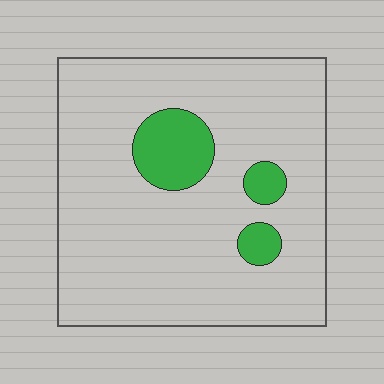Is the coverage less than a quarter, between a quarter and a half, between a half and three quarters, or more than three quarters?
Less than a quarter.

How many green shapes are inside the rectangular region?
3.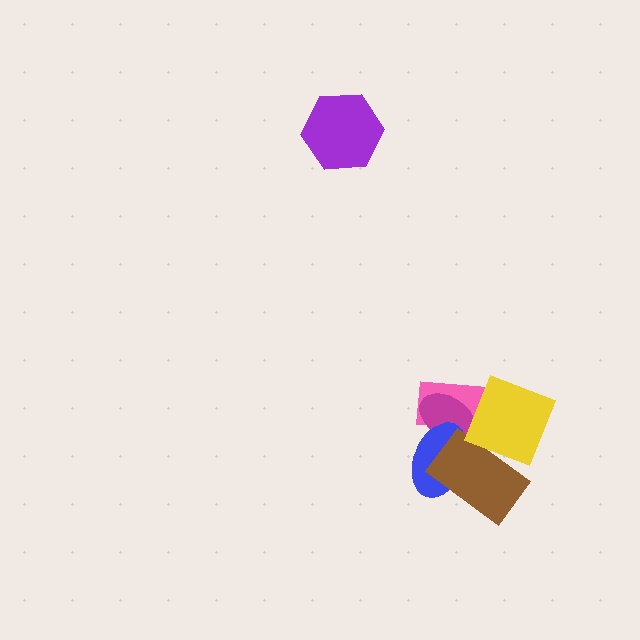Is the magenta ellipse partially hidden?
Yes, it is partially covered by another shape.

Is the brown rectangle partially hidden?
Yes, it is partially covered by another shape.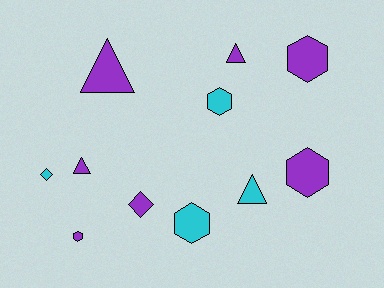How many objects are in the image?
There are 11 objects.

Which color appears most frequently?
Purple, with 7 objects.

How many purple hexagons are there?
There are 3 purple hexagons.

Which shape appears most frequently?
Hexagon, with 5 objects.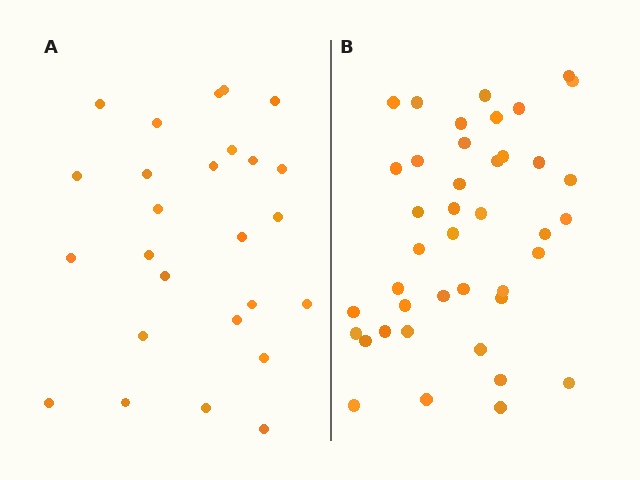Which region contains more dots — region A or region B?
Region B (the right region) has more dots.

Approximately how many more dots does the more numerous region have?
Region B has approximately 15 more dots than region A.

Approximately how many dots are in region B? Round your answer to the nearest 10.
About 40 dots. (The exact count is 41, which rounds to 40.)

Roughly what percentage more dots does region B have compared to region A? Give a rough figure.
About 60% more.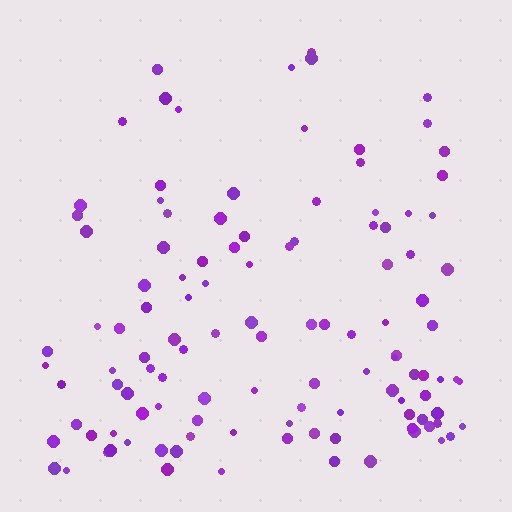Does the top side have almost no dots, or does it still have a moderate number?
Still a moderate number, just noticeably fewer than the bottom.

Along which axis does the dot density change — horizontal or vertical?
Vertical.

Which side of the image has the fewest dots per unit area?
The top.